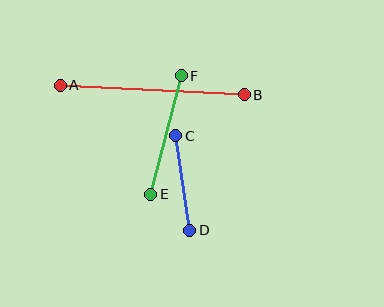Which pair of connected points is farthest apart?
Points A and B are farthest apart.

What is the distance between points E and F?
The distance is approximately 122 pixels.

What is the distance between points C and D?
The distance is approximately 95 pixels.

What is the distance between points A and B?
The distance is approximately 184 pixels.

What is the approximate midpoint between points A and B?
The midpoint is at approximately (152, 90) pixels.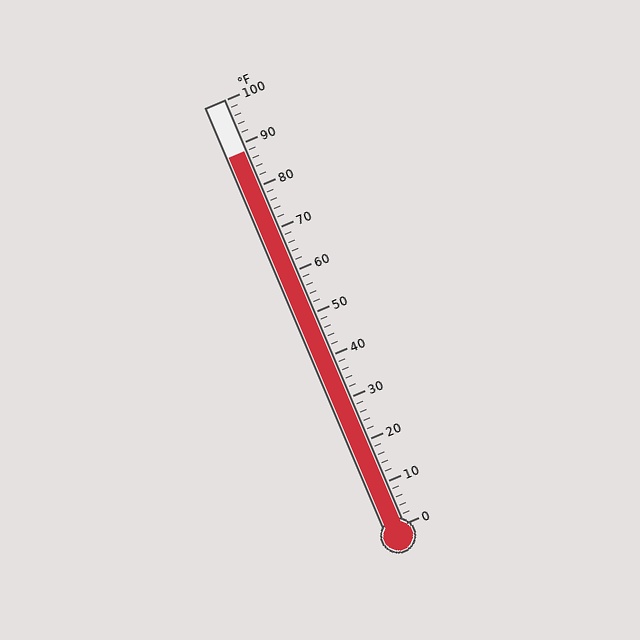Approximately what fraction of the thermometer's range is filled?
The thermometer is filled to approximately 90% of its range.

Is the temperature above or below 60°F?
The temperature is above 60°F.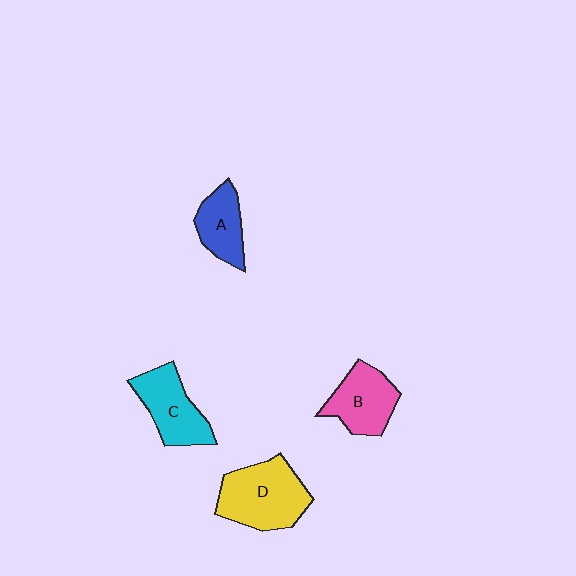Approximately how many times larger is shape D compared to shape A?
Approximately 1.7 times.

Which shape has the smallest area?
Shape A (blue).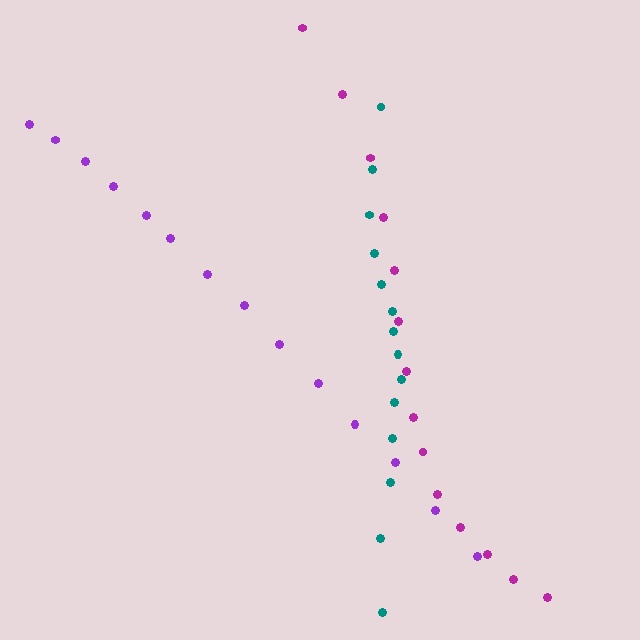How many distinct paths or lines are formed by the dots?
There are 3 distinct paths.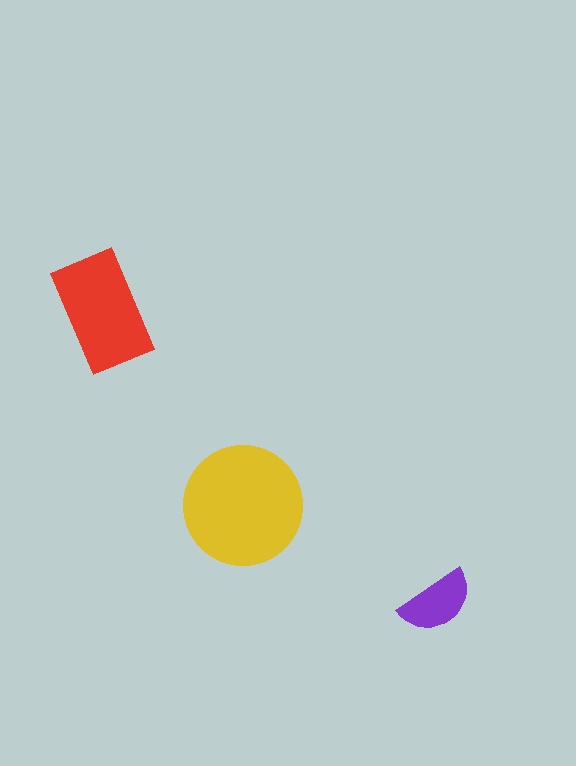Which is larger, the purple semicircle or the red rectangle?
The red rectangle.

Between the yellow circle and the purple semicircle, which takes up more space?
The yellow circle.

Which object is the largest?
The yellow circle.